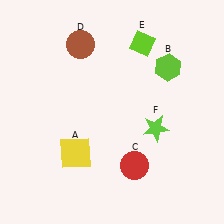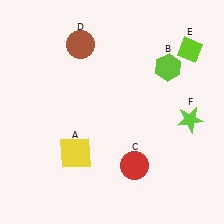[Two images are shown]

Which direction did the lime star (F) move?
The lime star (F) moved right.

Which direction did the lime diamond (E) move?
The lime diamond (E) moved right.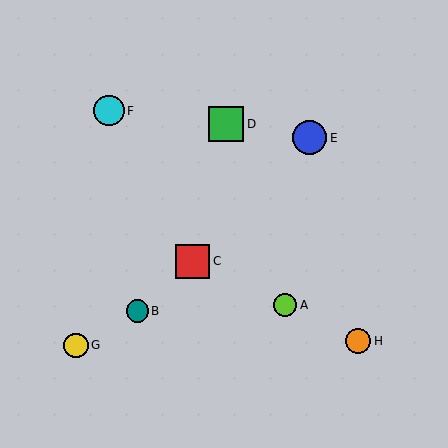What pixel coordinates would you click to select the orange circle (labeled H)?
Click at (358, 341) to select the orange circle H.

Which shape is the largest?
The green square (labeled D) is the largest.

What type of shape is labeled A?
Shape A is a lime circle.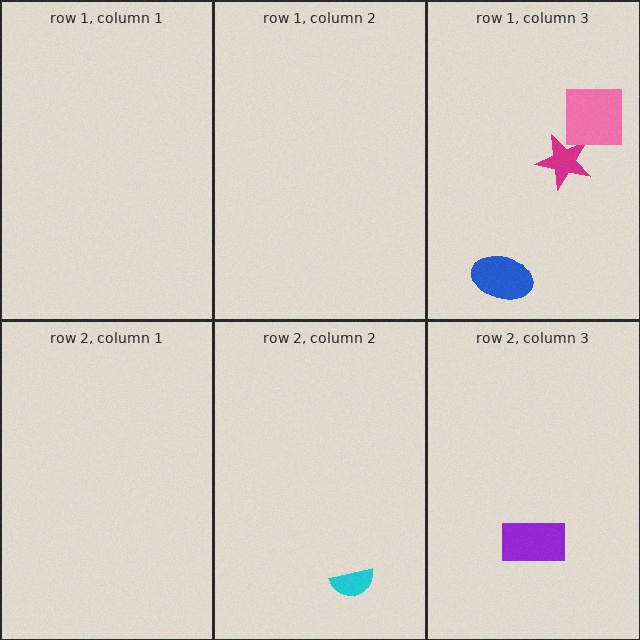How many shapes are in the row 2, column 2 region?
1.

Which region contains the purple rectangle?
The row 2, column 3 region.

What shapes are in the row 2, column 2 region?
The cyan semicircle.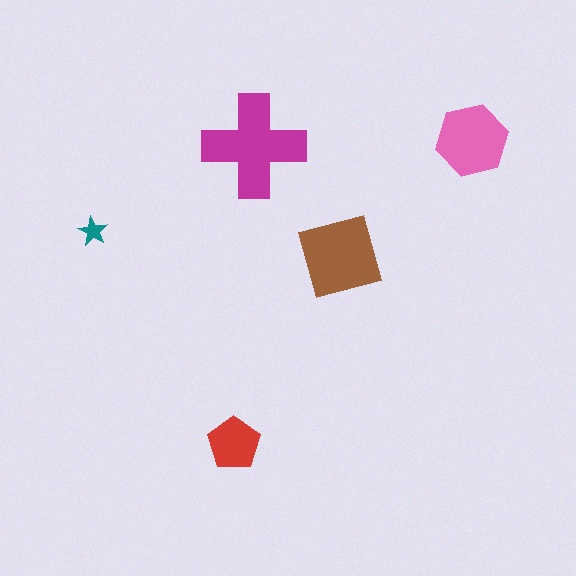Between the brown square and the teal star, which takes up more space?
The brown square.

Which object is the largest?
The magenta cross.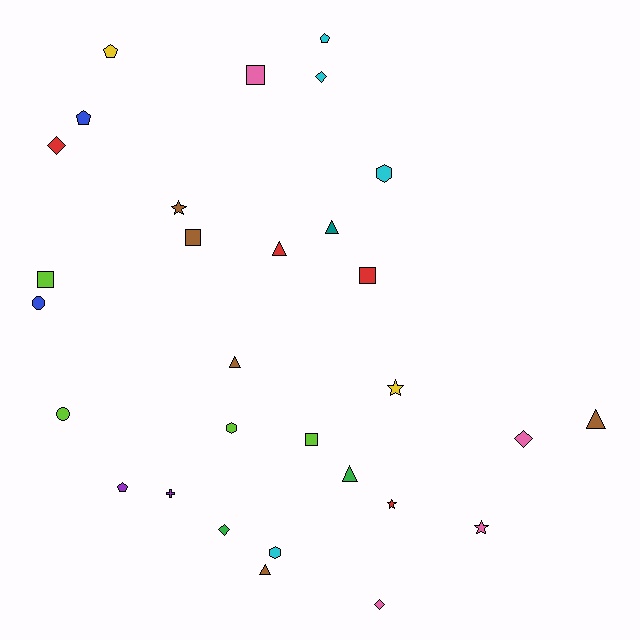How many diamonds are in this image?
There are 5 diamonds.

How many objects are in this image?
There are 30 objects.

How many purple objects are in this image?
There are 2 purple objects.